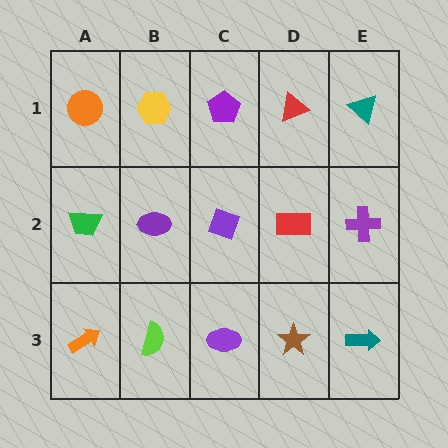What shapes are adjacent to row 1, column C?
A purple diamond (row 2, column C), a yellow hexagon (row 1, column B), a red triangle (row 1, column D).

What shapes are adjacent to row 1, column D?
A red rectangle (row 2, column D), a purple pentagon (row 1, column C), a teal triangle (row 1, column E).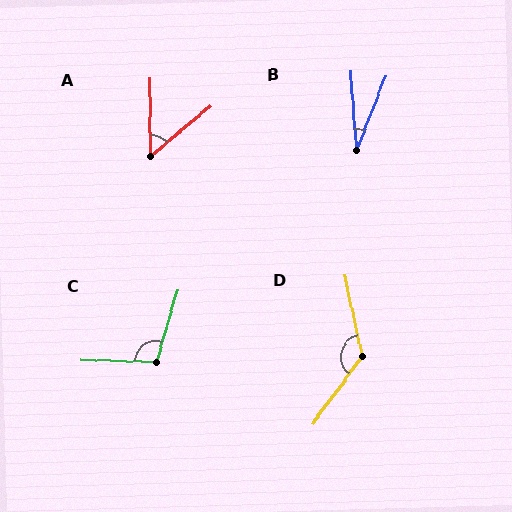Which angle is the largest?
D, at approximately 131 degrees.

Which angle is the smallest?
B, at approximately 26 degrees.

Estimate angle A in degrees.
Approximately 50 degrees.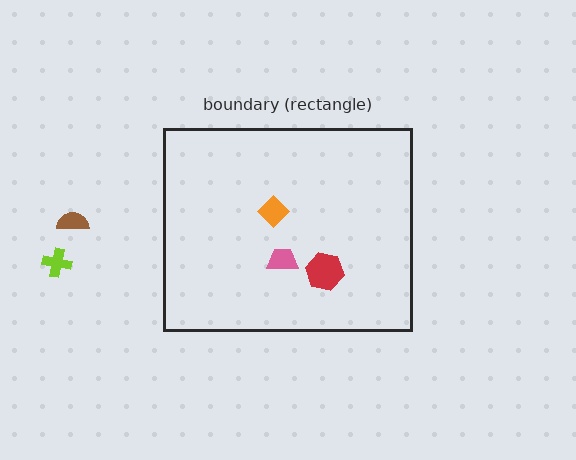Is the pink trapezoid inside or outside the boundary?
Inside.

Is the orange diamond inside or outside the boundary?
Inside.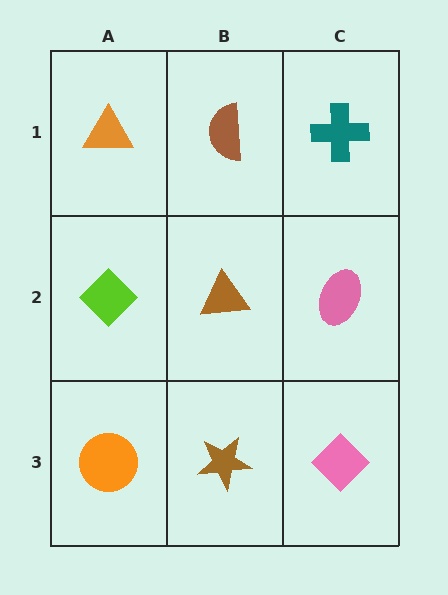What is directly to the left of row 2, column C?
A brown triangle.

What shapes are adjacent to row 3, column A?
A lime diamond (row 2, column A), a brown star (row 3, column B).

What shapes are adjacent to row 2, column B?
A brown semicircle (row 1, column B), a brown star (row 3, column B), a lime diamond (row 2, column A), a pink ellipse (row 2, column C).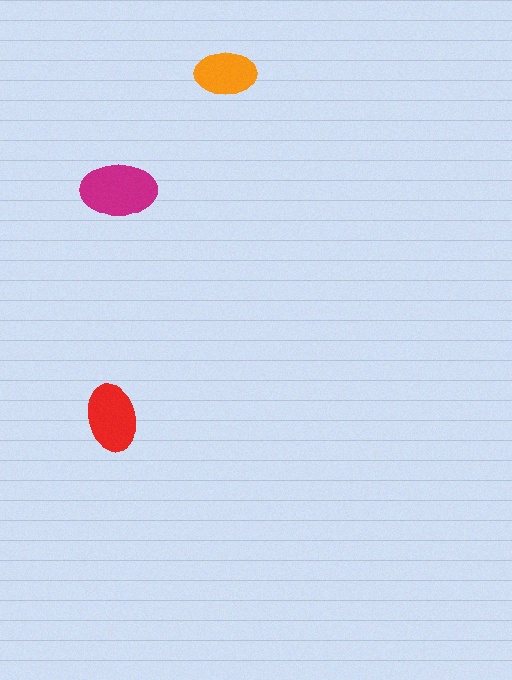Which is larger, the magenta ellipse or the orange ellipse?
The magenta one.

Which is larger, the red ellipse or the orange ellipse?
The red one.